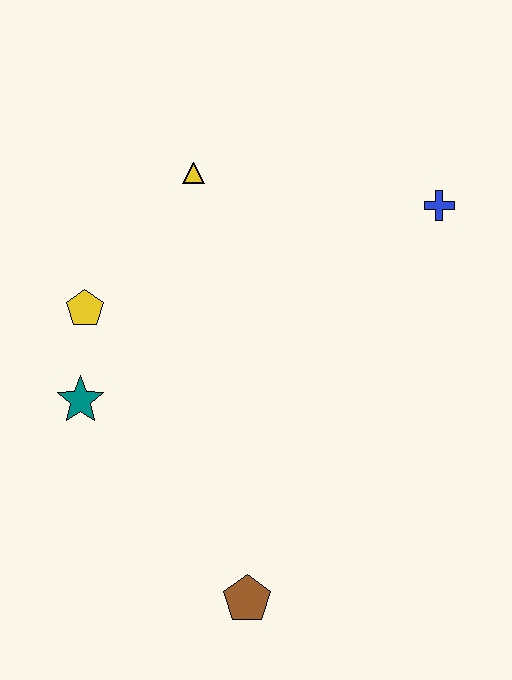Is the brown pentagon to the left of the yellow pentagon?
No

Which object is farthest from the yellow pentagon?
The blue cross is farthest from the yellow pentagon.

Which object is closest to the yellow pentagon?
The teal star is closest to the yellow pentagon.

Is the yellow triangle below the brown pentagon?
No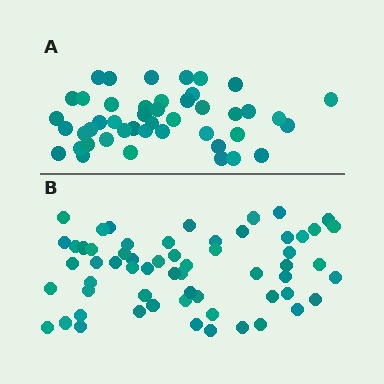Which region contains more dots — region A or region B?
Region B (the bottom region) has more dots.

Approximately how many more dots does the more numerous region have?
Region B has approximately 15 more dots than region A.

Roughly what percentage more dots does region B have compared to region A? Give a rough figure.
About 35% more.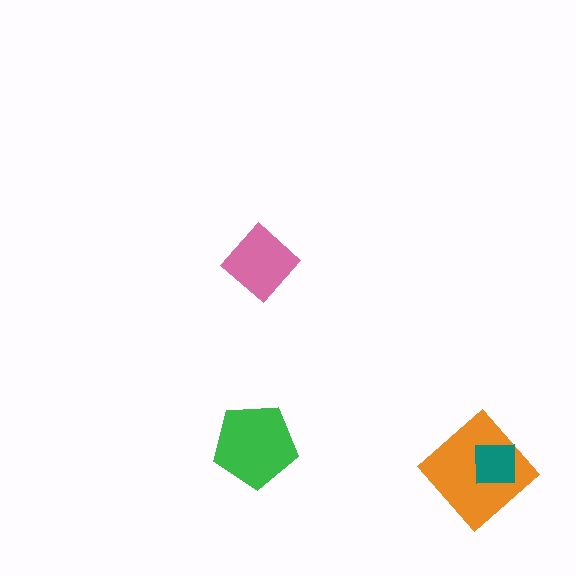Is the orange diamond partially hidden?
Yes, it is partially covered by another shape.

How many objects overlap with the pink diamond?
0 objects overlap with the pink diamond.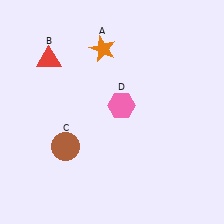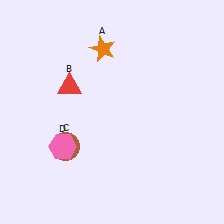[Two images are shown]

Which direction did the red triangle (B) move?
The red triangle (B) moved down.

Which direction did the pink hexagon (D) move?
The pink hexagon (D) moved left.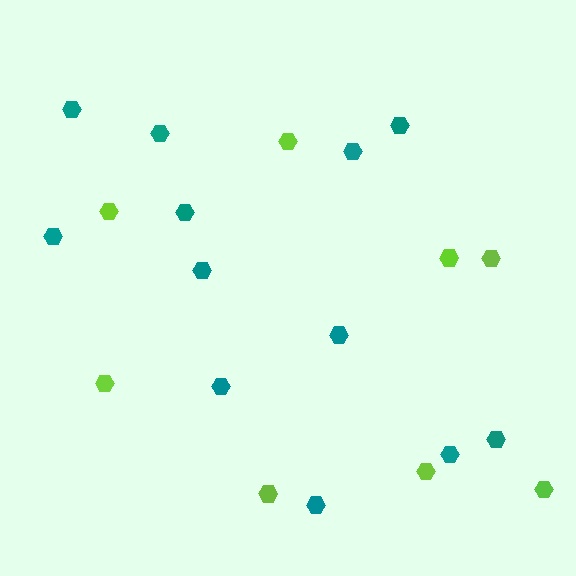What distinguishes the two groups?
There are 2 groups: one group of teal hexagons (12) and one group of lime hexagons (8).